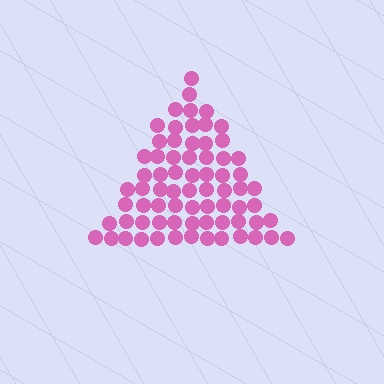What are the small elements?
The small elements are circles.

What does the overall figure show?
The overall figure shows a triangle.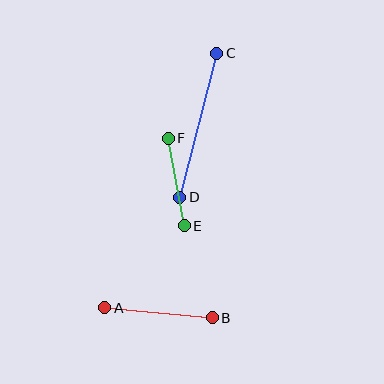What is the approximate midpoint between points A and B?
The midpoint is at approximately (159, 313) pixels.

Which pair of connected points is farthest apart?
Points C and D are farthest apart.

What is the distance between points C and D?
The distance is approximately 148 pixels.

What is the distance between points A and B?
The distance is approximately 108 pixels.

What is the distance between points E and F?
The distance is approximately 89 pixels.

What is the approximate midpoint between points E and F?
The midpoint is at approximately (176, 182) pixels.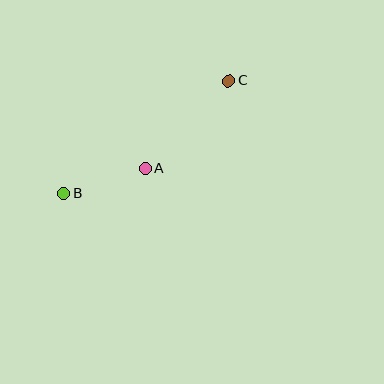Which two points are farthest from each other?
Points B and C are farthest from each other.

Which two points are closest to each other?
Points A and B are closest to each other.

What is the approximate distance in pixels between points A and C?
The distance between A and C is approximately 121 pixels.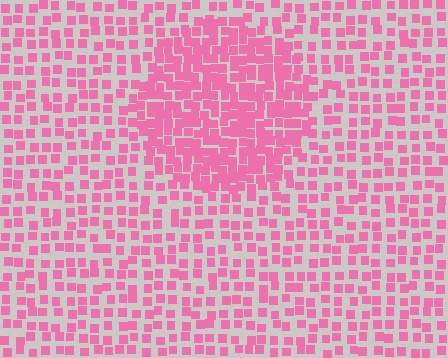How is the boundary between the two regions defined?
The boundary is defined by a change in element density (approximately 2.0x ratio). All elements are the same color, size, and shape.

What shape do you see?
I see a circle.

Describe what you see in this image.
The image contains small pink elements arranged at two different densities. A circle-shaped region is visible where the elements are more densely packed than the surrounding area.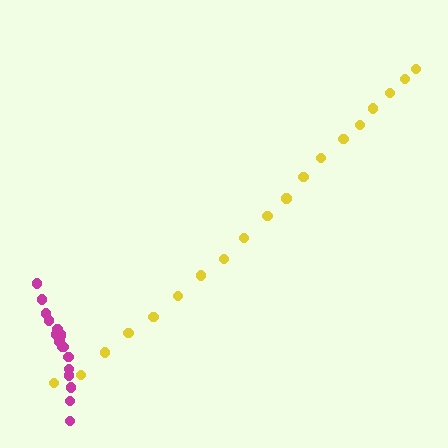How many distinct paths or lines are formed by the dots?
There are 2 distinct paths.